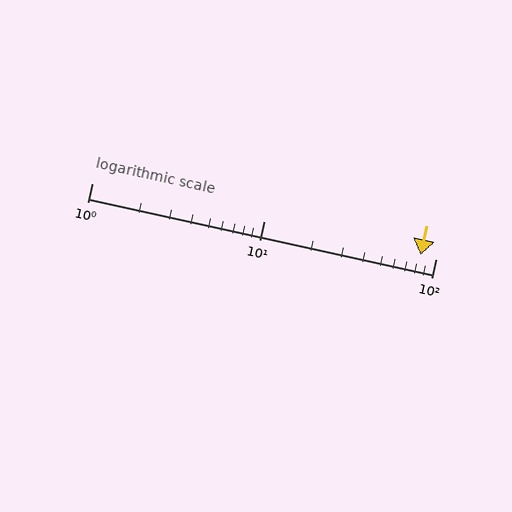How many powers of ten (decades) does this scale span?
The scale spans 2 decades, from 1 to 100.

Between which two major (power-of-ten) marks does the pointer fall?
The pointer is between 10 and 100.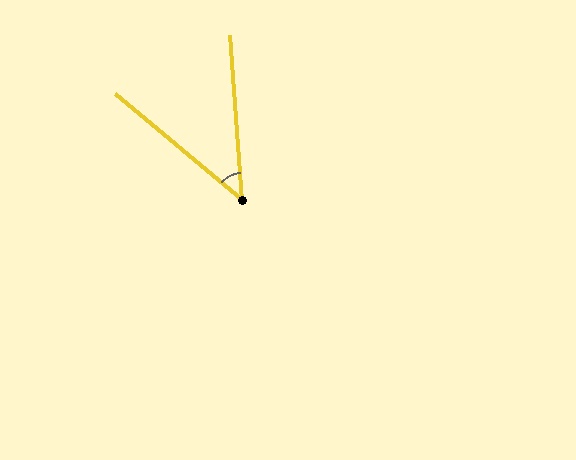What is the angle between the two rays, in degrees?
Approximately 46 degrees.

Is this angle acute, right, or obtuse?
It is acute.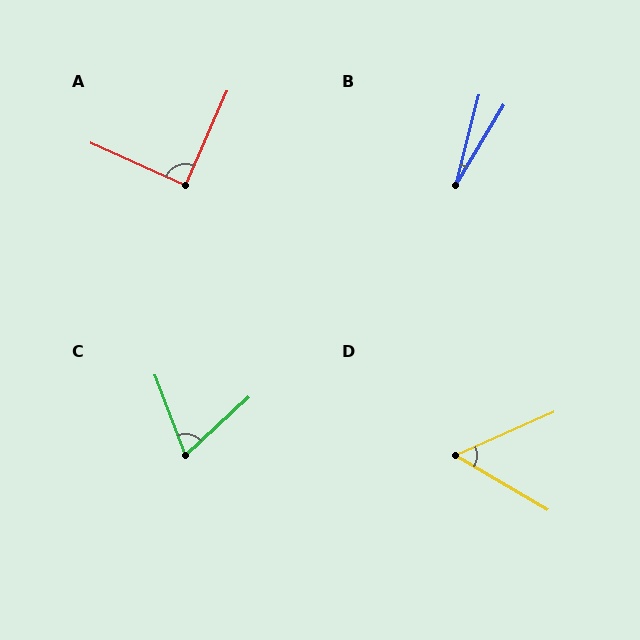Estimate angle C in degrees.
Approximately 67 degrees.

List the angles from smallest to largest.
B (17°), D (55°), C (67°), A (90°).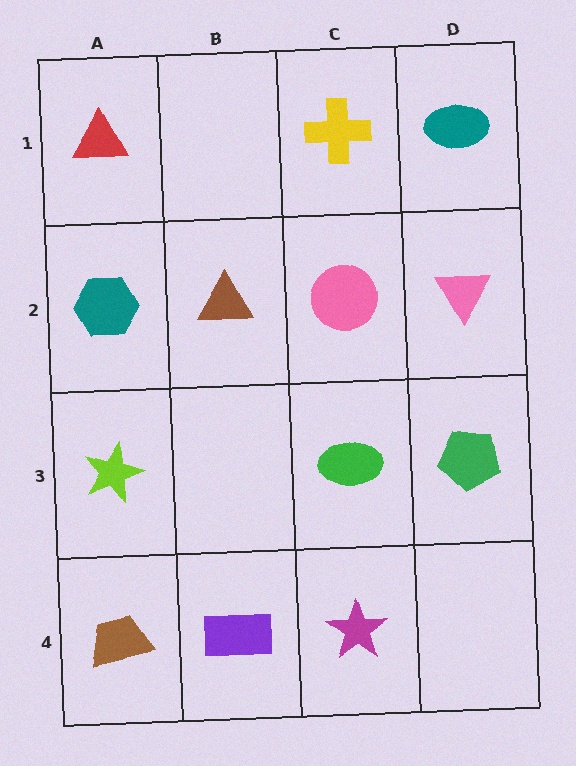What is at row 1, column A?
A red triangle.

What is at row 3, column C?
A green ellipse.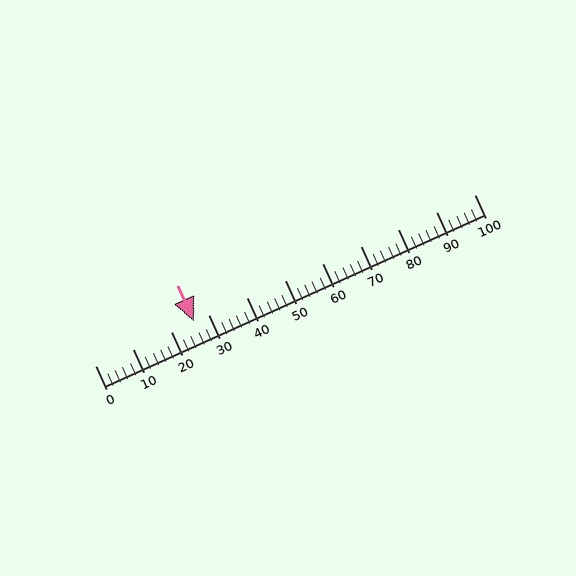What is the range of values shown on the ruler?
The ruler shows values from 0 to 100.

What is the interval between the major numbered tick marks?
The major tick marks are spaced 10 units apart.